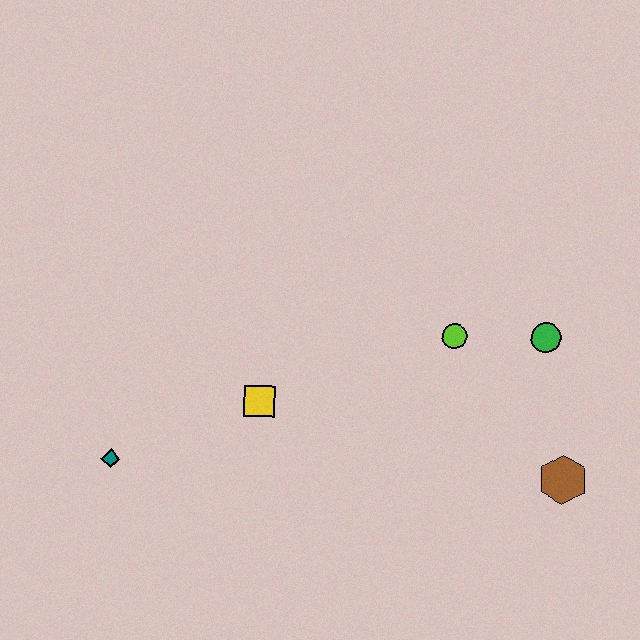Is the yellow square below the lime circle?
Yes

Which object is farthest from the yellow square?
The brown hexagon is farthest from the yellow square.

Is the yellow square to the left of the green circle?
Yes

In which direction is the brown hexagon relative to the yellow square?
The brown hexagon is to the right of the yellow square.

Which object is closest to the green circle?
The lime circle is closest to the green circle.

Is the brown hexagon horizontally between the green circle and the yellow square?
No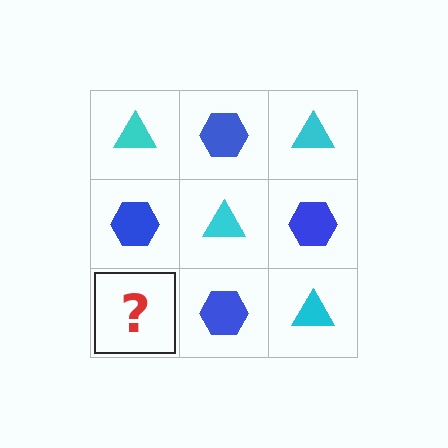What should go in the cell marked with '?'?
The missing cell should contain a cyan triangle.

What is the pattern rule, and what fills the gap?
The rule is that it alternates cyan triangle and blue hexagon in a checkerboard pattern. The gap should be filled with a cyan triangle.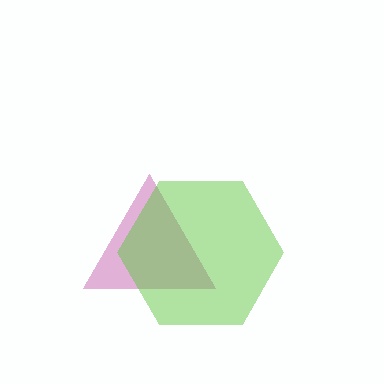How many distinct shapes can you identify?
There are 2 distinct shapes: a magenta triangle, a lime hexagon.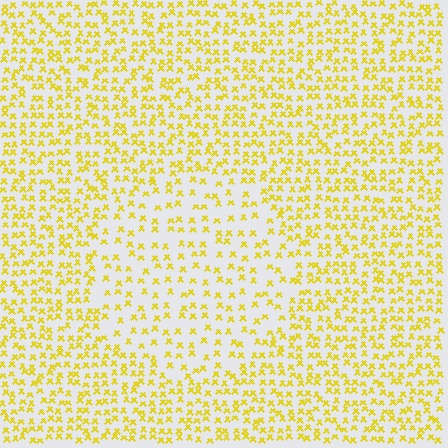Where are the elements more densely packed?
The elements are more densely packed outside the circle boundary.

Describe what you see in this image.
The image contains small yellow elements arranged at two different densities. A circle-shaped region is visible where the elements are less densely packed than the surrounding area.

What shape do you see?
I see a circle.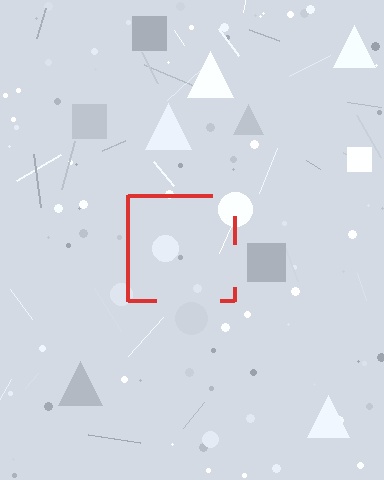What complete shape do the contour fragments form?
The contour fragments form a square.